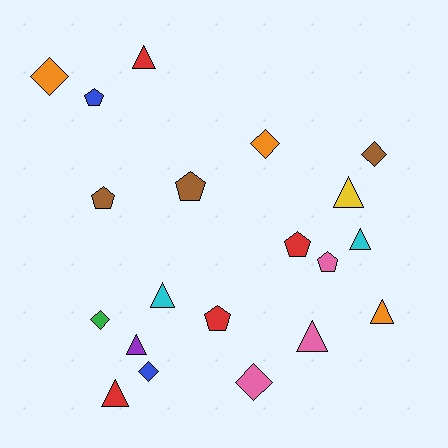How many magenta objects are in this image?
There are no magenta objects.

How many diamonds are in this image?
There are 6 diamonds.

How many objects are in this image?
There are 20 objects.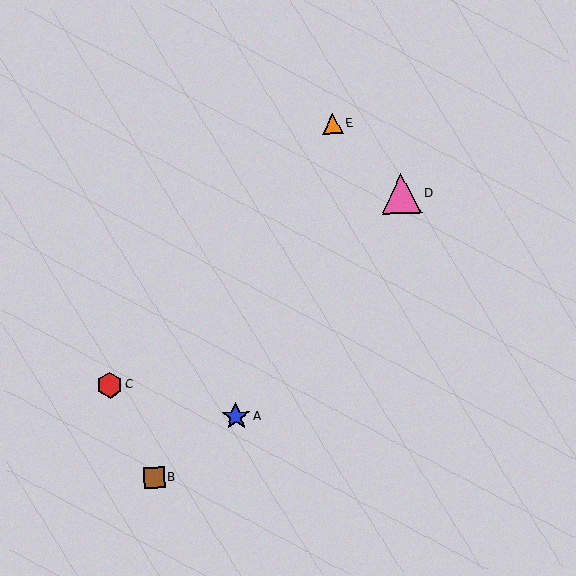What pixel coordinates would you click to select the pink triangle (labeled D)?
Click at (401, 194) to select the pink triangle D.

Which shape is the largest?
The pink triangle (labeled D) is the largest.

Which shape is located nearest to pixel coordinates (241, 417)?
The blue star (labeled A) at (236, 416) is nearest to that location.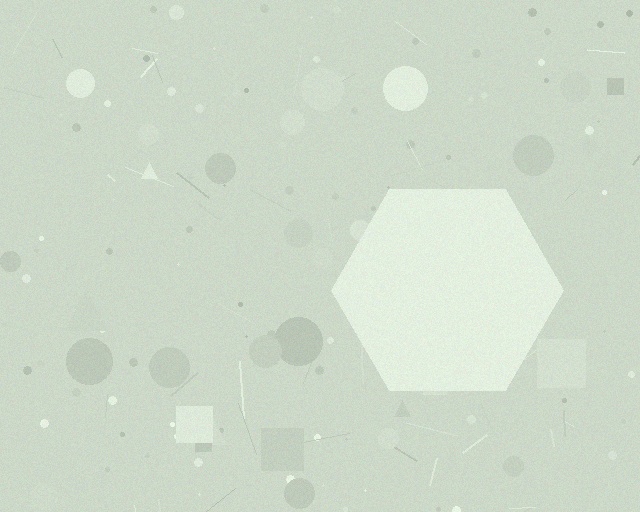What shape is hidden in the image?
A hexagon is hidden in the image.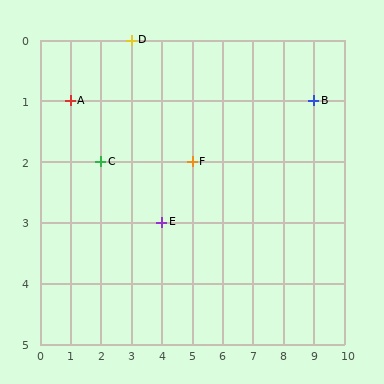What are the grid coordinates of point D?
Point D is at grid coordinates (3, 0).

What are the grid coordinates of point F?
Point F is at grid coordinates (5, 2).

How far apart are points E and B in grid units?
Points E and B are 5 columns and 2 rows apart (about 5.4 grid units diagonally).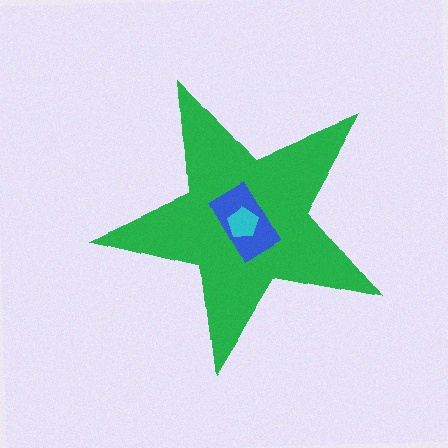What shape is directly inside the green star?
The blue rectangle.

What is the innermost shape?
The cyan pentagon.